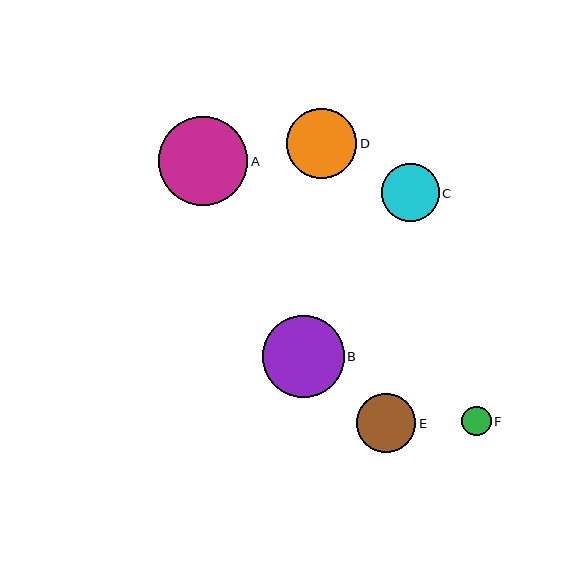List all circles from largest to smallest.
From largest to smallest: A, B, D, E, C, F.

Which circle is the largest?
Circle A is the largest with a size of approximately 89 pixels.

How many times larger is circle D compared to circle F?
Circle D is approximately 2.4 times the size of circle F.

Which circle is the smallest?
Circle F is the smallest with a size of approximately 29 pixels.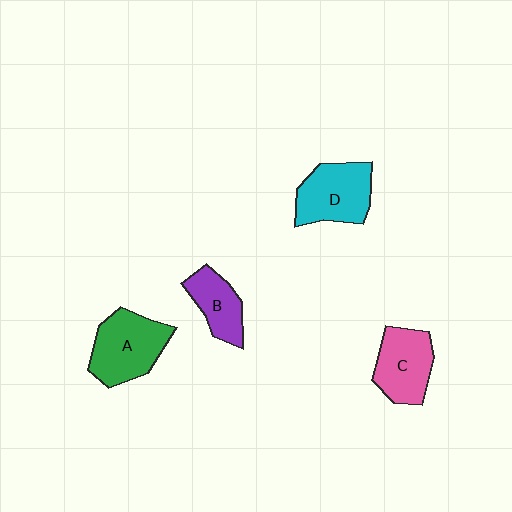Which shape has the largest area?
Shape A (green).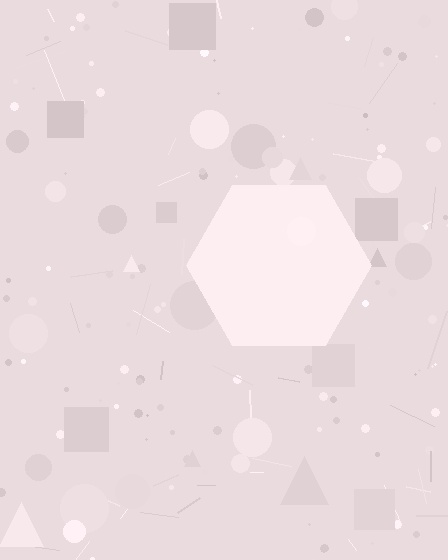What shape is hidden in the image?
A hexagon is hidden in the image.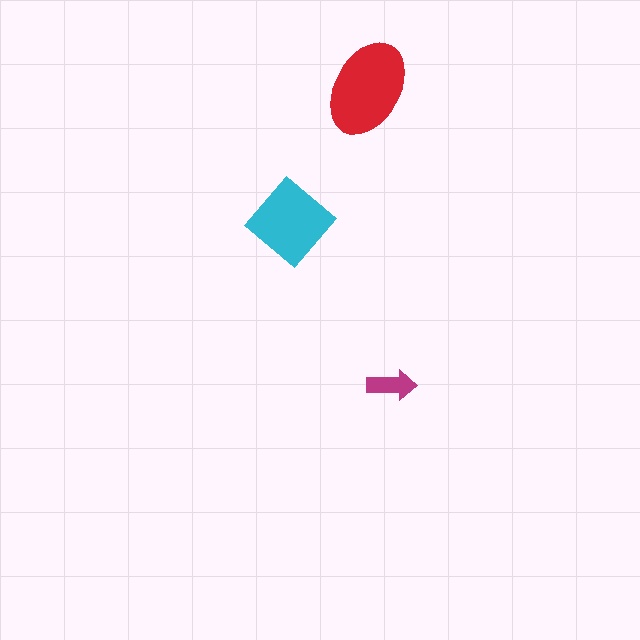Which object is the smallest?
The magenta arrow.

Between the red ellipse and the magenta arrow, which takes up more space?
The red ellipse.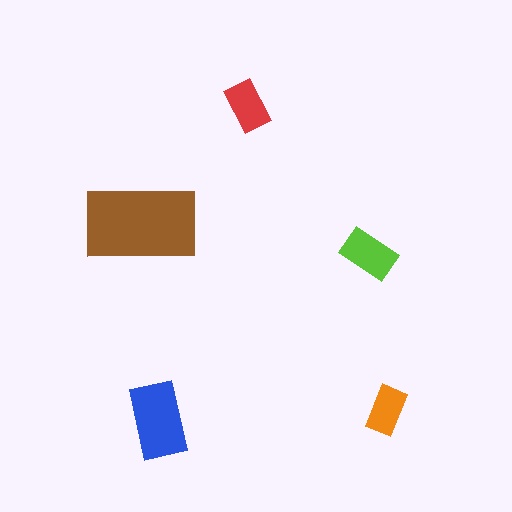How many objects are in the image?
There are 5 objects in the image.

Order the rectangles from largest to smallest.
the brown one, the blue one, the lime one, the red one, the orange one.